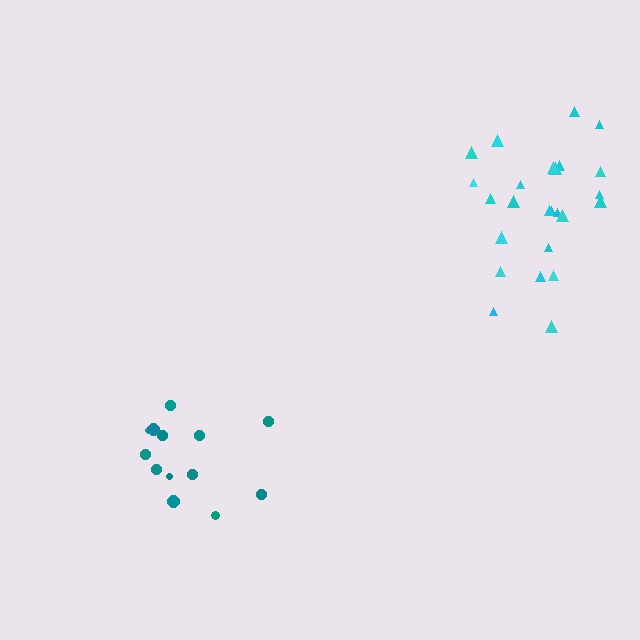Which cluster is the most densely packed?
Teal.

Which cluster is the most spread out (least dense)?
Cyan.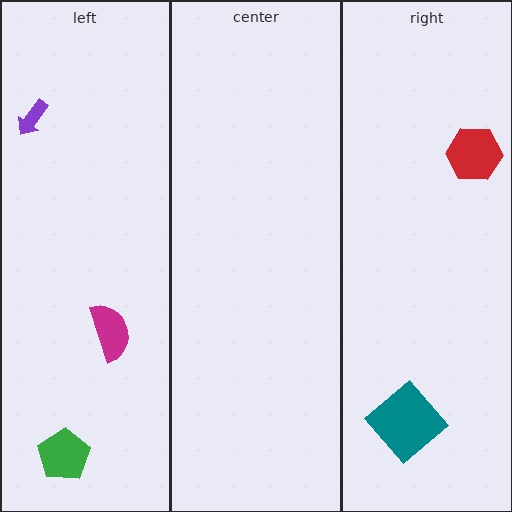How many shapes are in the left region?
3.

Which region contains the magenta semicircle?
The left region.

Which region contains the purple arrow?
The left region.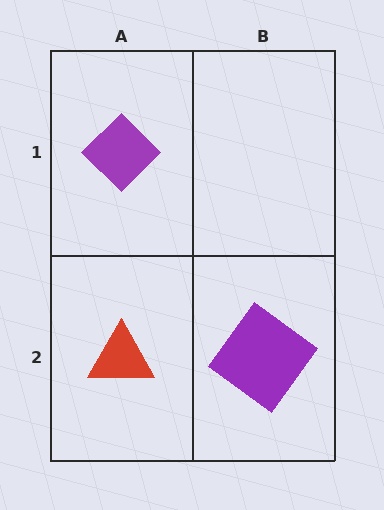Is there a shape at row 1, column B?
No, that cell is empty.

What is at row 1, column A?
A purple diamond.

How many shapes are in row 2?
2 shapes.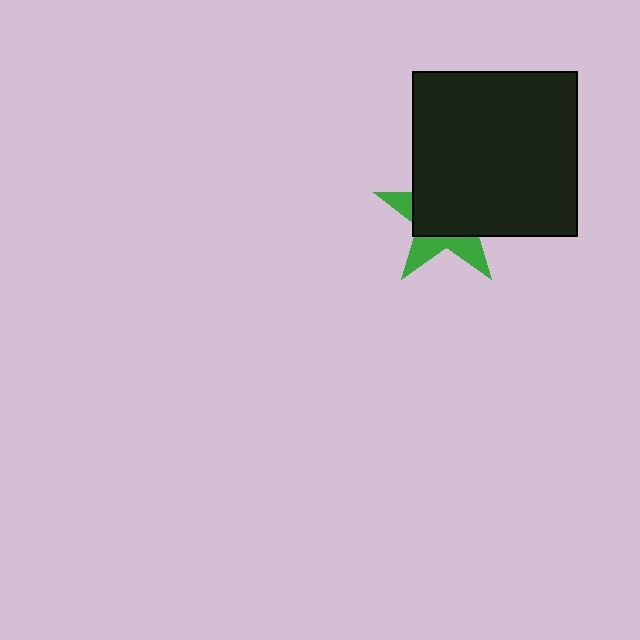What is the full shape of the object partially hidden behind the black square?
The partially hidden object is a green star.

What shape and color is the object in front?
The object in front is a black square.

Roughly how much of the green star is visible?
A small part of it is visible (roughly 35%).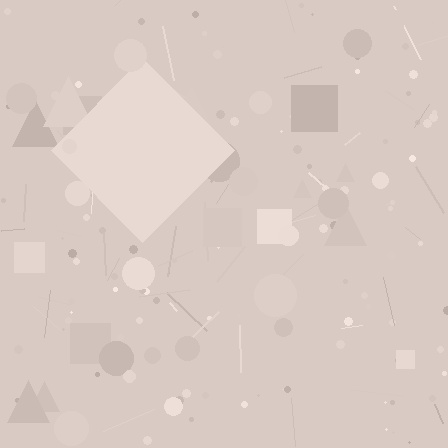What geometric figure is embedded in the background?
A diamond is embedded in the background.